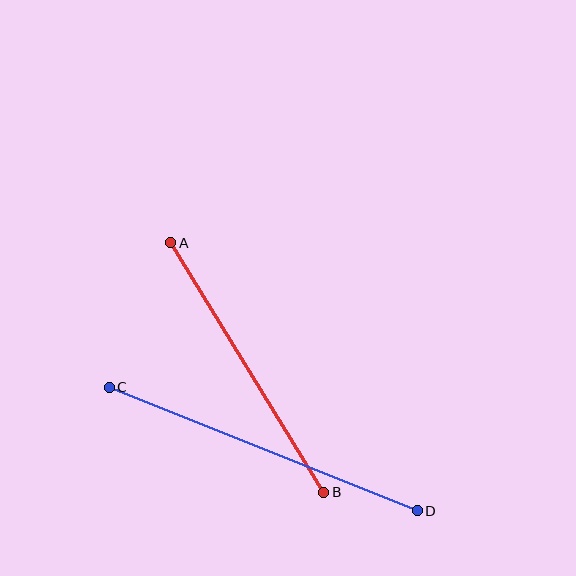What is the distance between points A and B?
The distance is approximately 293 pixels.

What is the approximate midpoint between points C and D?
The midpoint is at approximately (263, 449) pixels.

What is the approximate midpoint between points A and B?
The midpoint is at approximately (247, 368) pixels.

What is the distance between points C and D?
The distance is approximately 332 pixels.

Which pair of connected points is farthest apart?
Points C and D are farthest apart.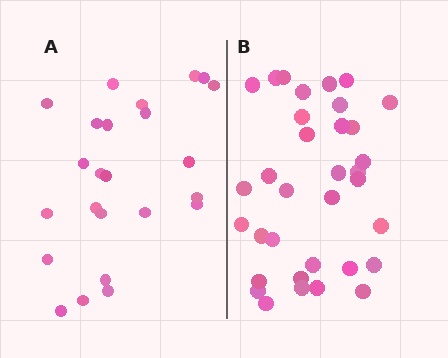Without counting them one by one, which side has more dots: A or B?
Region B (the right region) has more dots.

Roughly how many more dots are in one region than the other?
Region B has roughly 10 or so more dots than region A.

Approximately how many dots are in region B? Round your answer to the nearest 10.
About 30 dots. (The exact count is 34, which rounds to 30.)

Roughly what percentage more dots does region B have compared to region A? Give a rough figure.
About 40% more.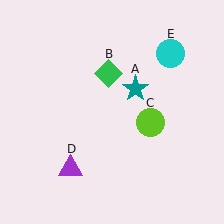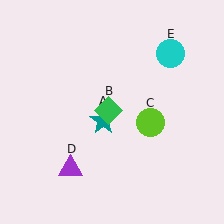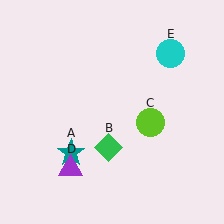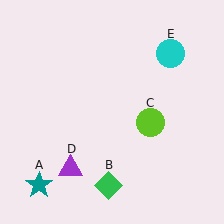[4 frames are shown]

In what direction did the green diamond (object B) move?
The green diamond (object B) moved down.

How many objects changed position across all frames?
2 objects changed position: teal star (object A), green diamond (object B).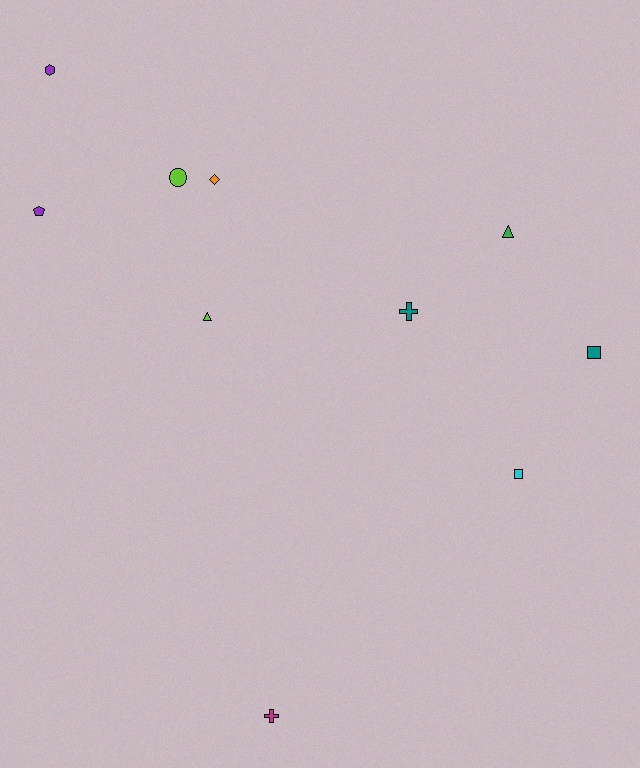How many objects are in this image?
There are 10 objects.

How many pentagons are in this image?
There is 1 pentagon.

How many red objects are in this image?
There are no red objects.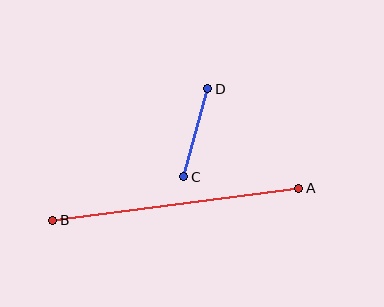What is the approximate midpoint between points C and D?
The midpoint is at approximately (196, 133) pixels.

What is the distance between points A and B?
The distance is approximately 248 pixels.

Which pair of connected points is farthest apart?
Points A and B are farthest apart.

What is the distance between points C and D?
The distance is approximately 92 pixels.